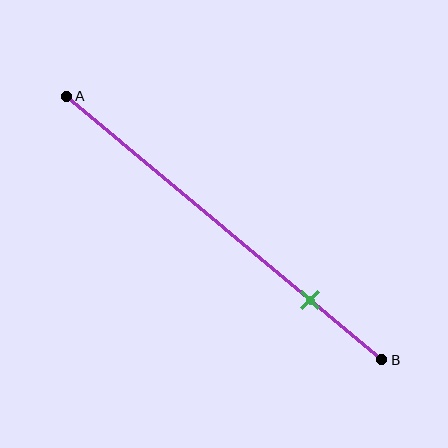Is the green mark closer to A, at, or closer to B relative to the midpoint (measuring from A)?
The green mark is closer to point B than the midpoint of segment AB.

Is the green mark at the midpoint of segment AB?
No, the mark is at about 75% from A, not at the 50% midpoint.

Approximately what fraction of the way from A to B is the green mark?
The green mark is approximately 75% of the way from A to B.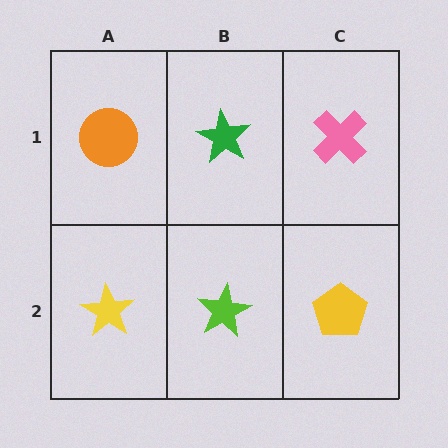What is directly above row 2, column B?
A green star.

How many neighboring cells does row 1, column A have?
2.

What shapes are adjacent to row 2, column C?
A pink cross (row 1, column C), a lime star (row 2, column B).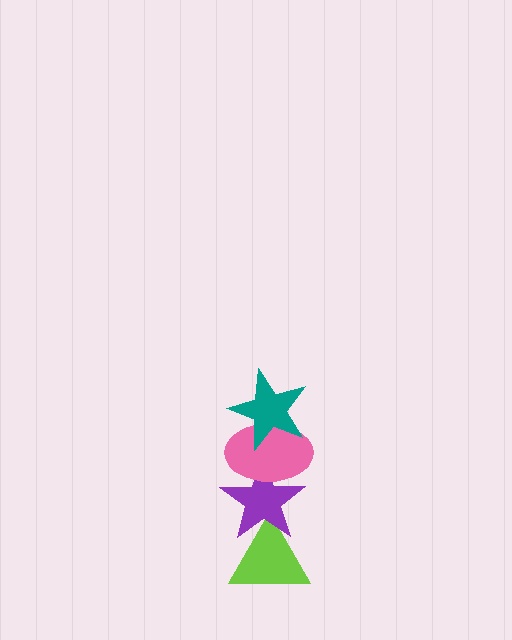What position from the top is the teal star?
The teal star is 1st from the top.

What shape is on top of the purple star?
The pink ellipse is on top of the purple star.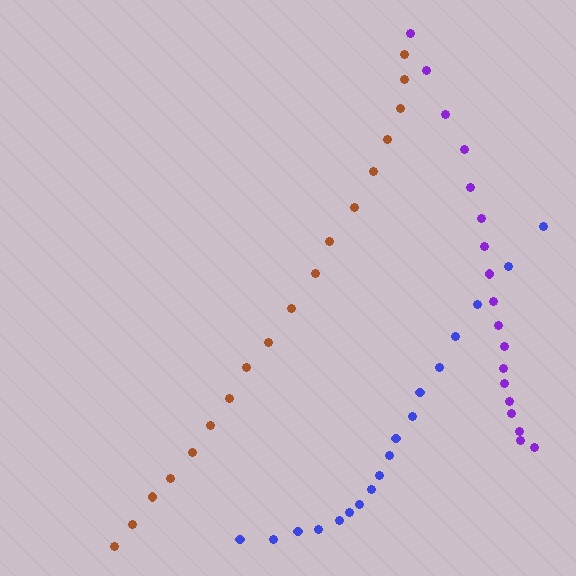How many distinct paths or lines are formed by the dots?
There are 3 distinct paths.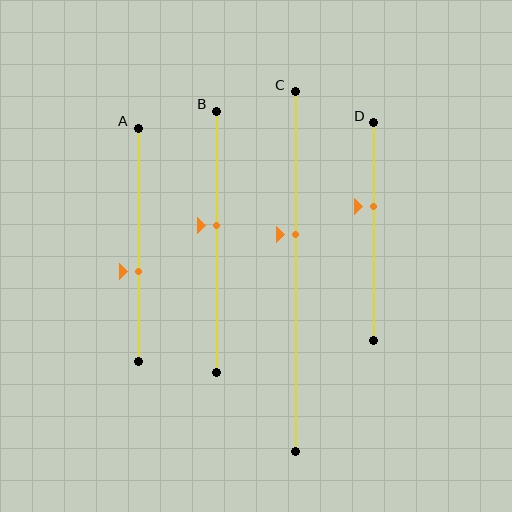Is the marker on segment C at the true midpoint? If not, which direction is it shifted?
No, the marker on segment C is shifted upward by about 10% of the segment length.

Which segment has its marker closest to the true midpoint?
Segment B has its marker closest to the true midpoint.